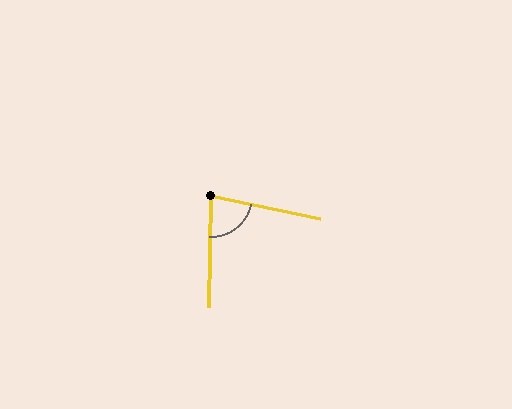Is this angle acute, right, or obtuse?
It is acute.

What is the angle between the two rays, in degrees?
Approximately 79 degrees.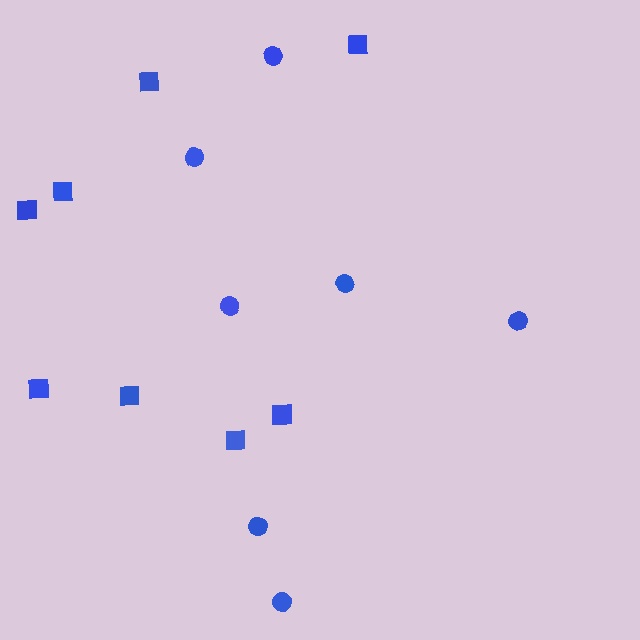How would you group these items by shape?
There are 2 groups: one group of squares (8) and one group of circles (7).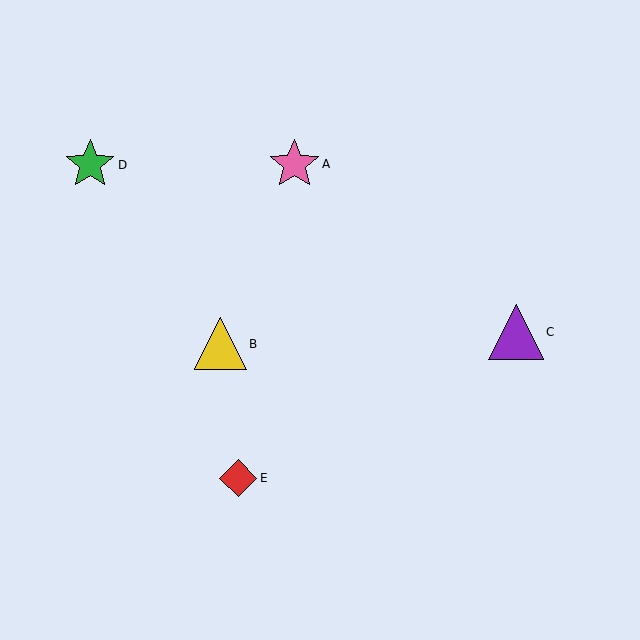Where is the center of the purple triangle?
The center of the purple triangle is at (516, 332).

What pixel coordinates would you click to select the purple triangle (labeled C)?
Click at (516, 332) to select the purple triangle C.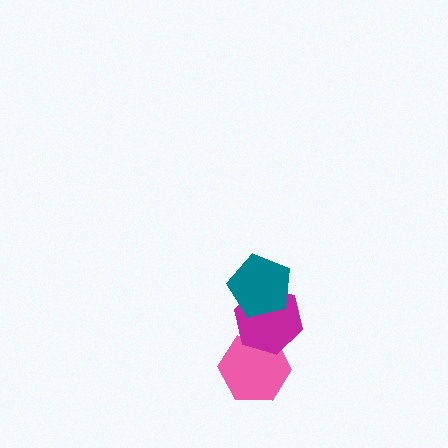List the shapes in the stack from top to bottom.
From top to bottom: the teal pentagon, the magenta hexagon, the pink hexagon.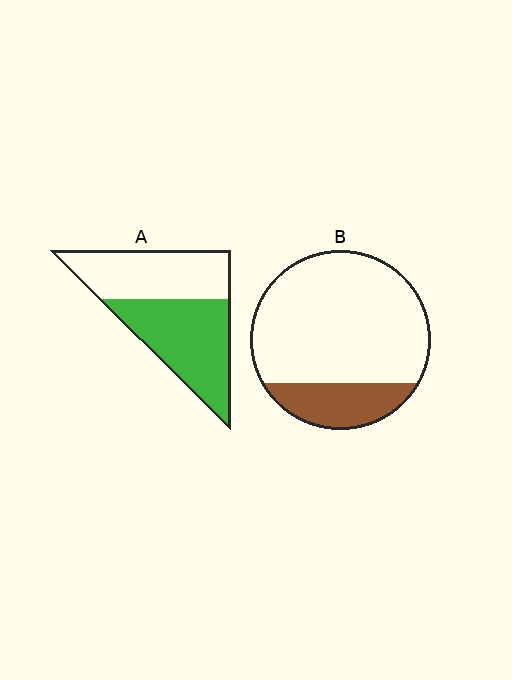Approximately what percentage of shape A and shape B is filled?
A is approximately 55% and B is approximately 20%.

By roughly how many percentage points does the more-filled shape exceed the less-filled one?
By roughly 30 percentage points (A over B).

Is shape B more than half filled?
No.